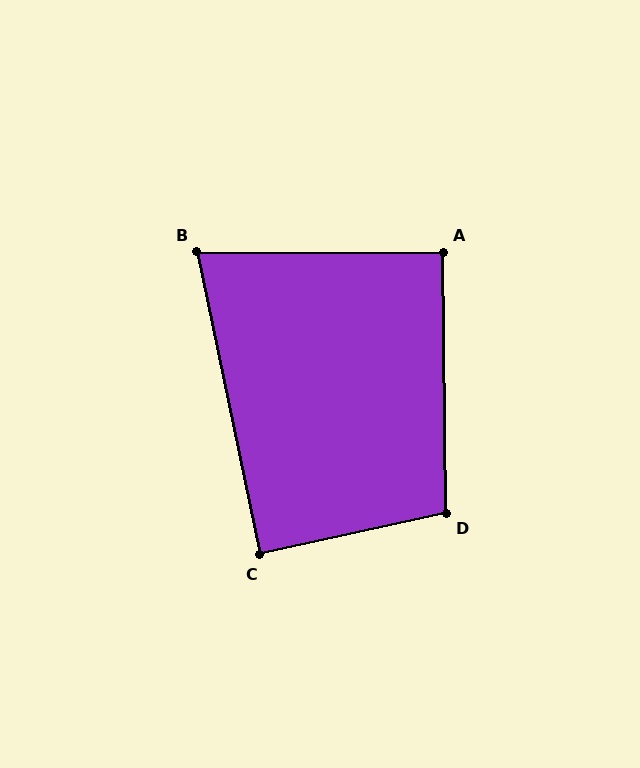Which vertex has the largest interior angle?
D, at approximately 102 degrees.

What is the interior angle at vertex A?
Approximately 91 degrees (approximately right).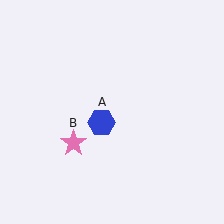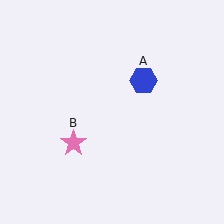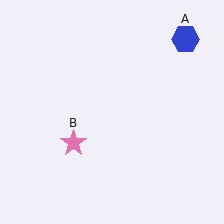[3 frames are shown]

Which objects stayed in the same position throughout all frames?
Pink star (object B) remained stationary.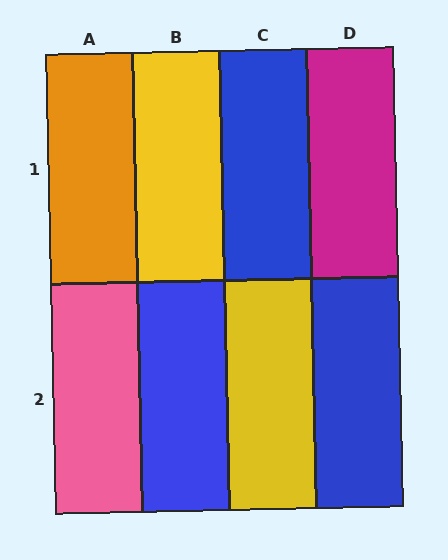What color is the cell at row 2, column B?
Blue.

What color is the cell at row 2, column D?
Blue.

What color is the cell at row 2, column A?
Pink.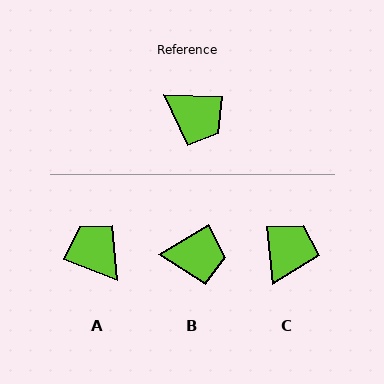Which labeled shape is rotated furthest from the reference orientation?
A, about 161 degrees away.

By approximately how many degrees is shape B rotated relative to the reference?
Approximately 33 degrees counter-clockwise.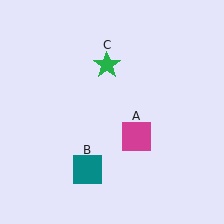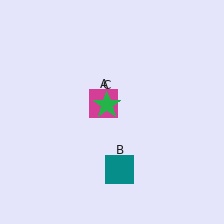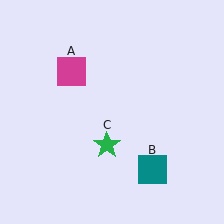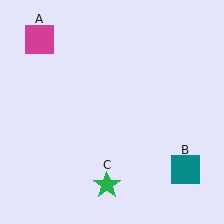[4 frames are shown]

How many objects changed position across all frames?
3 objects changed position: magenta square (object A), teal square (object B), green star (object C).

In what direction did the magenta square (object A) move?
The magenta square (object A) moved up and to the left.